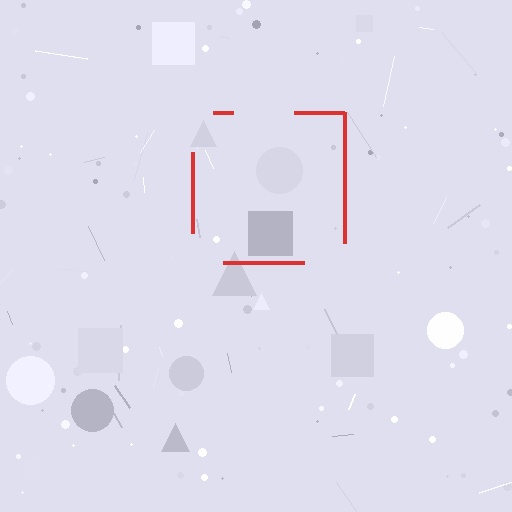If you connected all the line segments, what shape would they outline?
They would outline a square.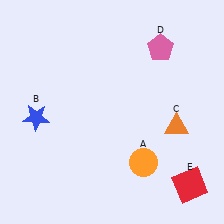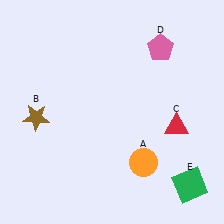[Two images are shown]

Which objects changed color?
B changed from blue to brown. C changed from orange to red. E changed from red to green.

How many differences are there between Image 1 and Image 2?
There are 3 differences between the two images.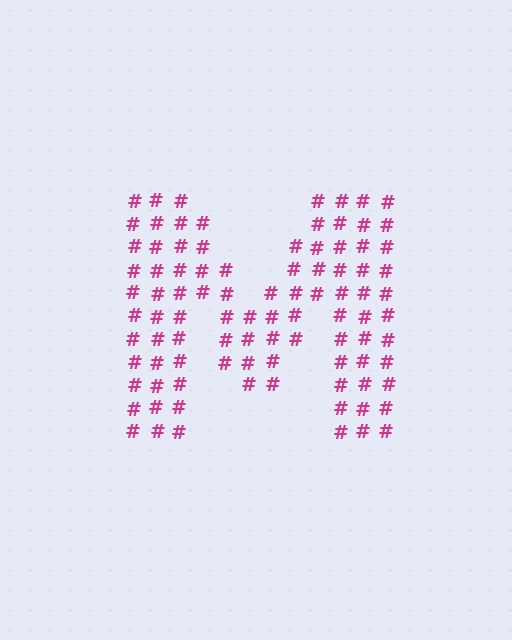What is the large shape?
The large shape is the letter M.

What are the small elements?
The small elements are hash symbols.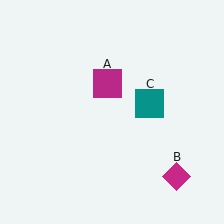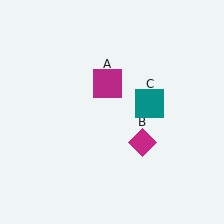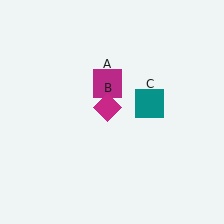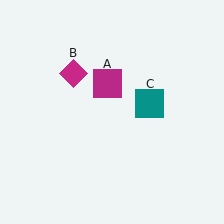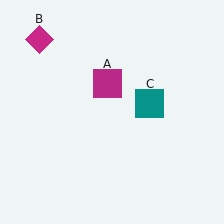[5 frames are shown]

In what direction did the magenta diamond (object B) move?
The magenta diamond (object B) moved up and to the left.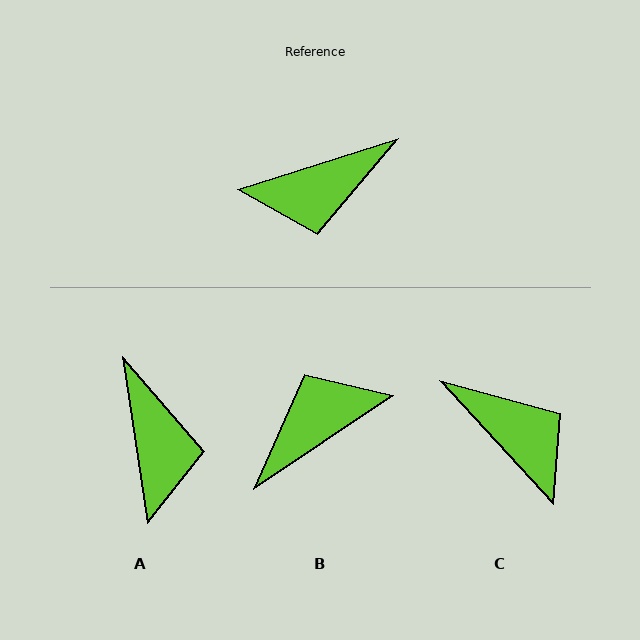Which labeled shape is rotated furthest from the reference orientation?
B, about 164 degrees away.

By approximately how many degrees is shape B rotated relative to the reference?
Approximately 164 degrees clockwise.